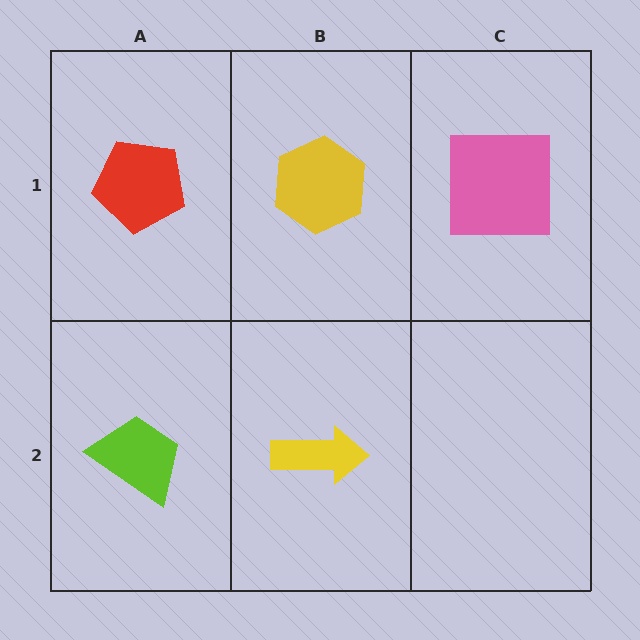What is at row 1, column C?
A pink square.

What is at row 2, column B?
A yellow arrow.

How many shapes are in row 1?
3 shapes.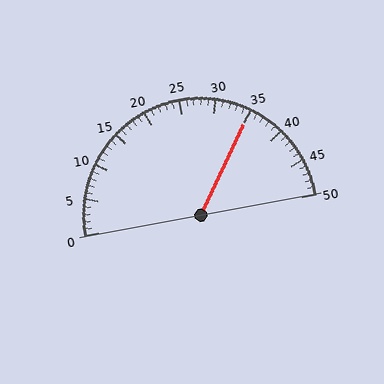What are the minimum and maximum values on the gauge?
The gauge ranges from 0 to 50.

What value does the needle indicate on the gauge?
The needle indicates approximately 35.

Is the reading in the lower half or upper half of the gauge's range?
The reading is in the upper half of the range (0 to 50).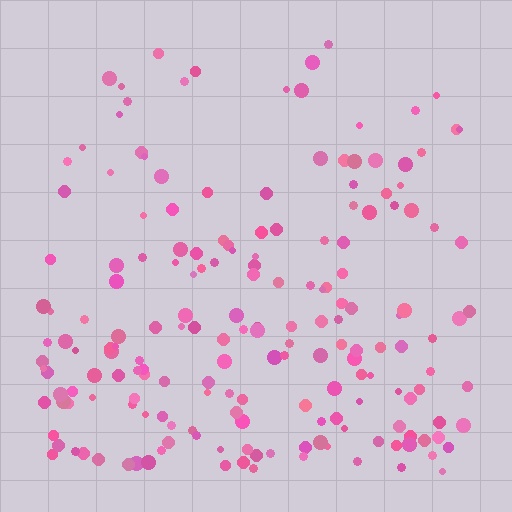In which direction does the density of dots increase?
From top to bottom, with the bottom side densest.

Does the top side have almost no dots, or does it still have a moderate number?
Still a moderate number, just noticeably fewer than the bottom.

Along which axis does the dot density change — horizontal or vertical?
Vertical.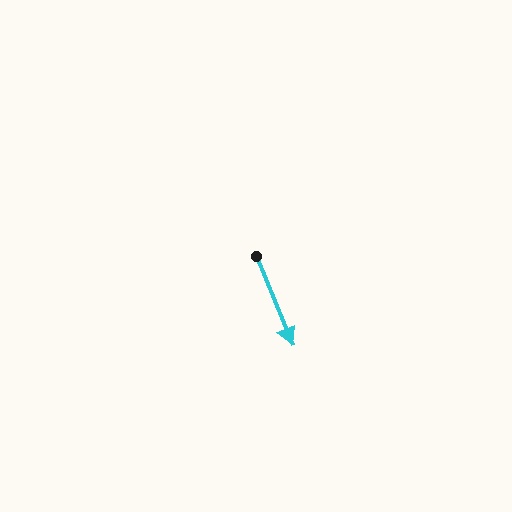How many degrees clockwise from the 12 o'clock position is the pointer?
Approximately 158 degrees.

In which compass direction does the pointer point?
South.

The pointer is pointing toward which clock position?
Roughly 5 o'clock.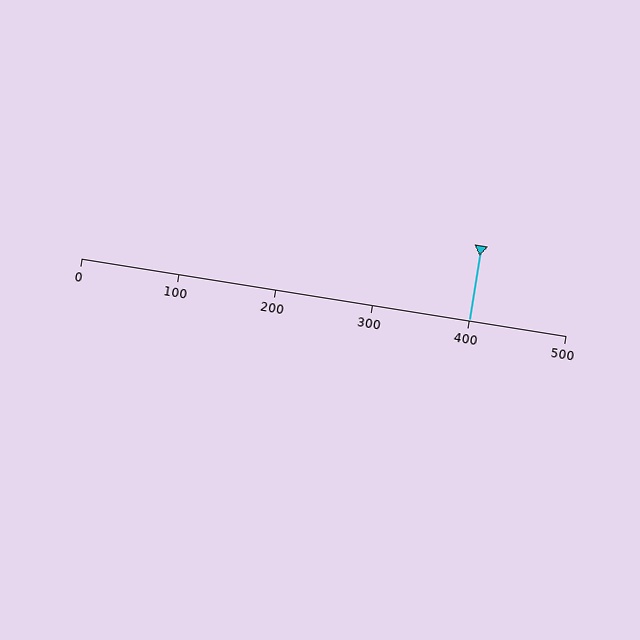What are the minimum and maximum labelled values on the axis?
The axis runs from 0 to 500.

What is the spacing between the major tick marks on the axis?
The major ticks are spaced 100 apart.